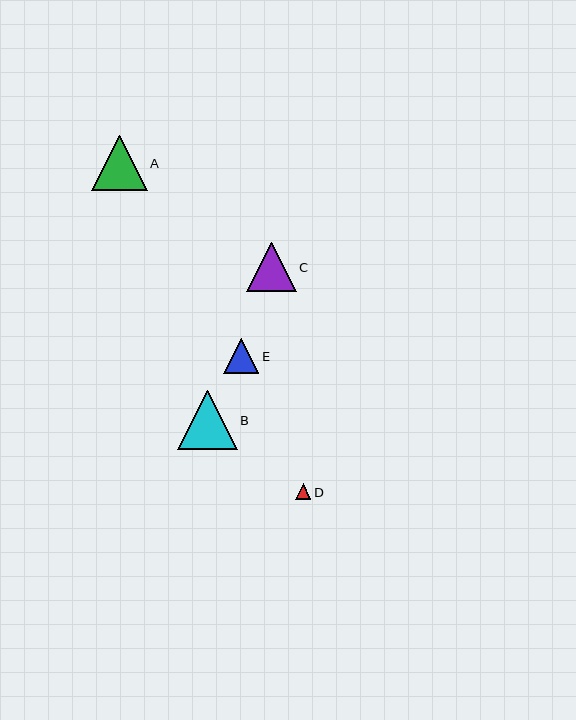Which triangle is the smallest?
Triangle D is the smallest with a size of approximately 15 pixels.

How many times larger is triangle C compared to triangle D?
Triangle C is approximately 3.2 times the size of triangle D.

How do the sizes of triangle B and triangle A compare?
Triangle B and triangle A are approximately the same size.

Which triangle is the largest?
Triangle B is the largest with a size of approximately 59 pixels.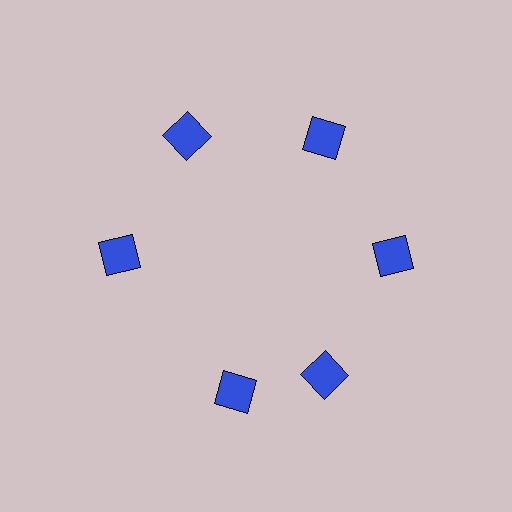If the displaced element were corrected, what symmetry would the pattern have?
It would have 6-fold rotational symmetry — the pattern would map onto itself every 60 degrees.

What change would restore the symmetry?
The symmetry would be restored by rotating it back into even spacing with its neighbors so that all 6 squares sit at equal angles and equal distance from the center.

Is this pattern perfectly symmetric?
No. The 6 blue squares are arranged in a ring, but one element near the 7 o'clock position is rotated out of alignment along the ring, breaking the 6-fold rotational symmetry.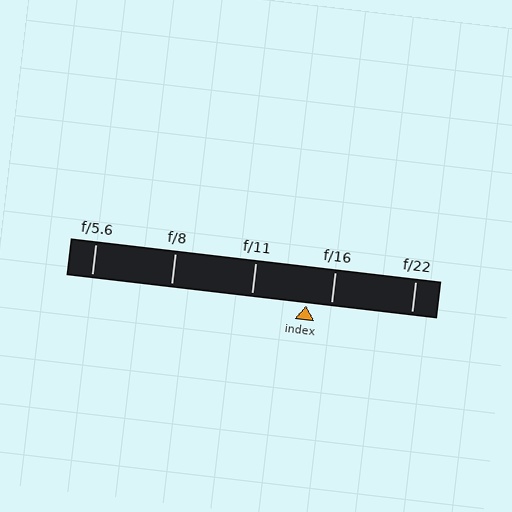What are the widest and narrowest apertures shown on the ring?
The widest aperture shown is f/5.6 and the narrowest is f/22.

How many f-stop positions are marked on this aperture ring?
There are 5 f-stop positions marked.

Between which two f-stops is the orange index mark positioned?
The index mark is between f/11 and f/16.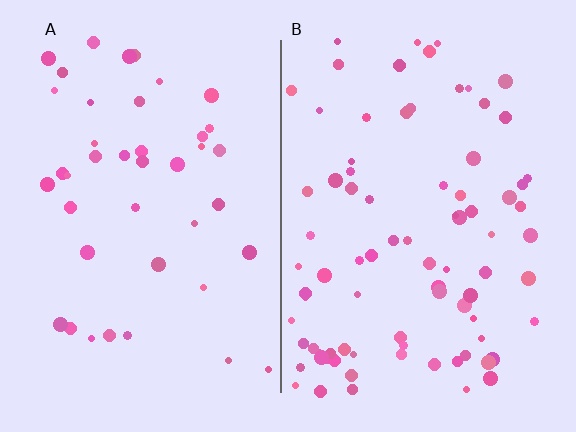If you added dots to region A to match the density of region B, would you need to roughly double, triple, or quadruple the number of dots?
Approximately double.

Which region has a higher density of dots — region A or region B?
B (the right).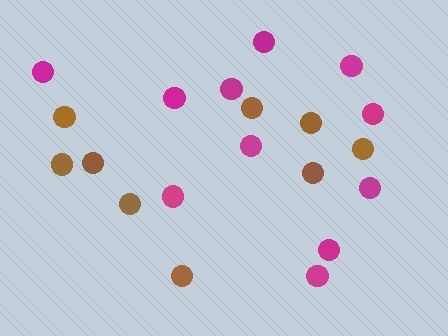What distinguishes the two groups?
There are 2 groups: one group of magenta circles (11) and one group of brown circles (9).